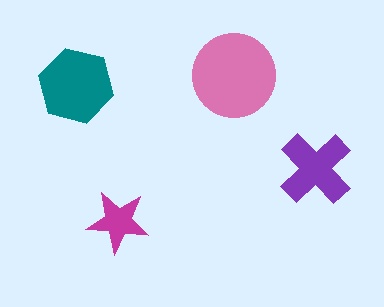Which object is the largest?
The pink circle.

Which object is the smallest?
The magenta star.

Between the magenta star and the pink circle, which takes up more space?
The pink circle.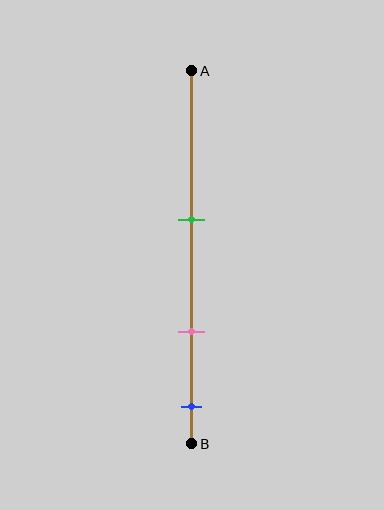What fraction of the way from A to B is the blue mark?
The blue mark is approximately 90% (0.9) of the way from A to B.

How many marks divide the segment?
There are 3 marks dividing the segment.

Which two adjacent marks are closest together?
The pink and blue marks are the closest adjacent pair.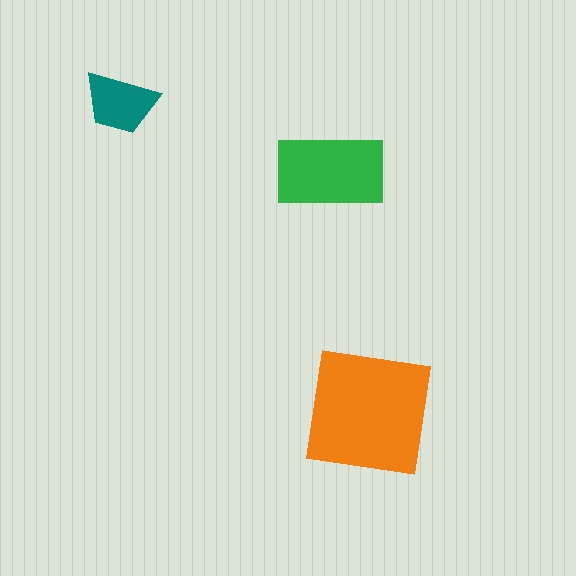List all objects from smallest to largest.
The teal trapezoid, the green rectangle, the orange square.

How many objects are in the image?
There are 3 objects in the image.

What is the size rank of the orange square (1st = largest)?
1st.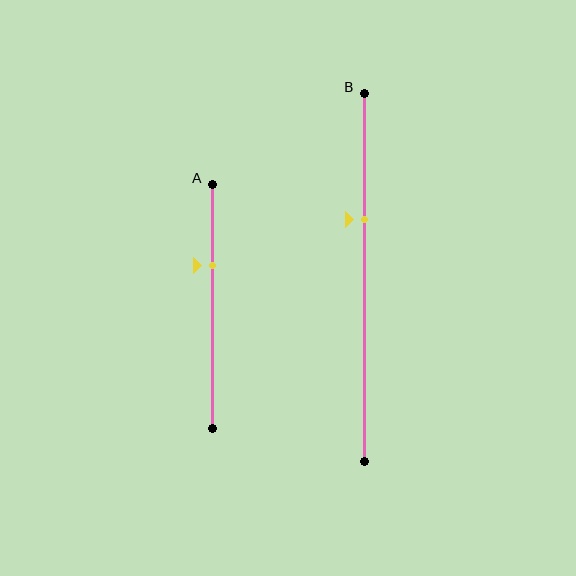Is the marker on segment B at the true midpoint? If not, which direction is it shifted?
No, the marker on segment B is shifted upward by about 16% of the segment length.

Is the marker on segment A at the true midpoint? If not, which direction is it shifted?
No, the marker on segment A is shifted upward by about 17% of the segment length.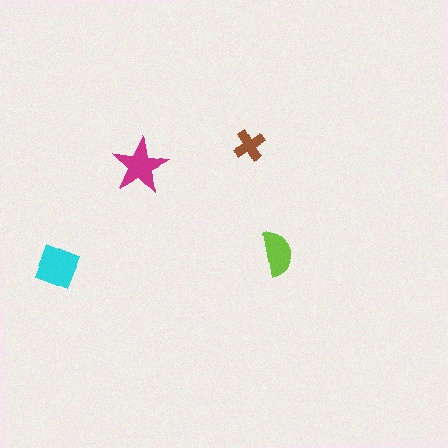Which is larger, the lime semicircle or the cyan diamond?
The cyan diamond.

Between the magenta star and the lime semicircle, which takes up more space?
The magenta star.